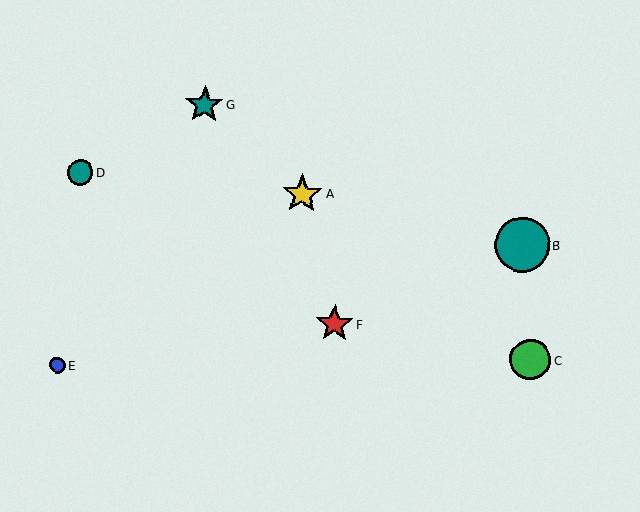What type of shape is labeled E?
Shape E is a blue circle.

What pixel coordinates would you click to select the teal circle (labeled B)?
Click at (522, 245) to select the teal circle B.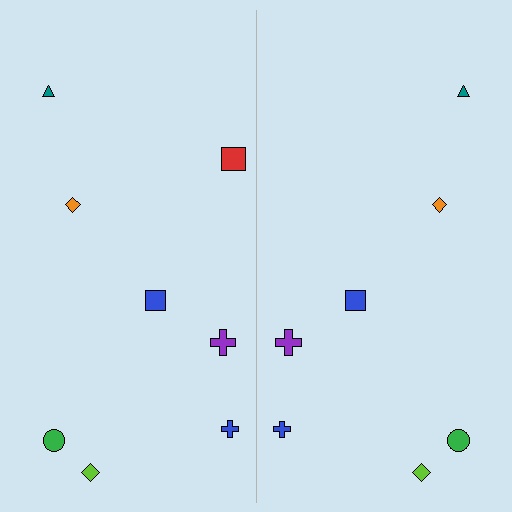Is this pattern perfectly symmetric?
No, the pattern is not perfectly symmetric. A red square is missing from the right side.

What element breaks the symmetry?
A red square is missing from the right side.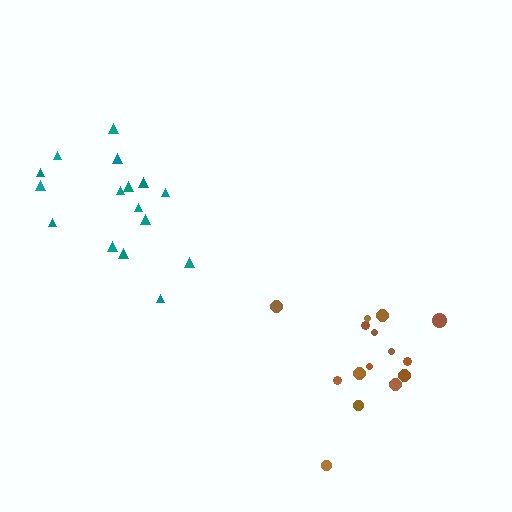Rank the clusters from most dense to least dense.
brown, teal.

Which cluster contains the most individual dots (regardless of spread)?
Teal (16).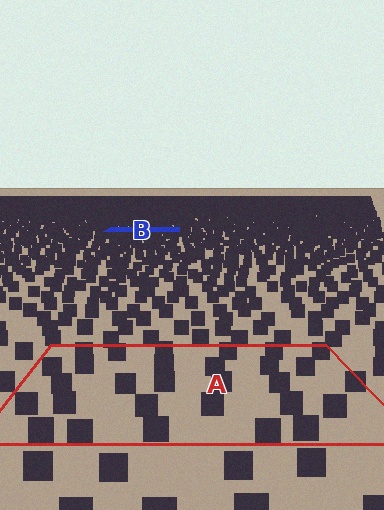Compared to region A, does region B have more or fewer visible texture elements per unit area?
Region B has more texture elements per unit area — they are packed more densely because it is farther away.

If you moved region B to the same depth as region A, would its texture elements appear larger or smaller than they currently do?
They would appear larger. At a closer depth, the same texture elements are projected at a bigger on-screen size.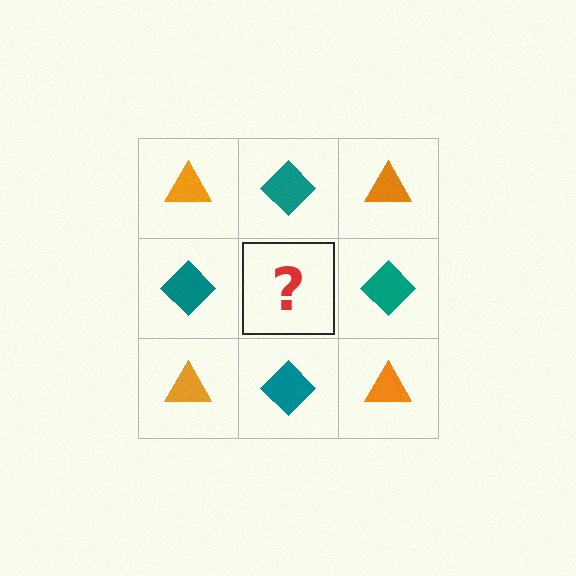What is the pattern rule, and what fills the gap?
The rule is that it alternates orange triangle and teal diamond in a checkerboard pattern. The gap should be filled with an orange triangle.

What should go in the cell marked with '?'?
The missing cell should contain an orange triangle.